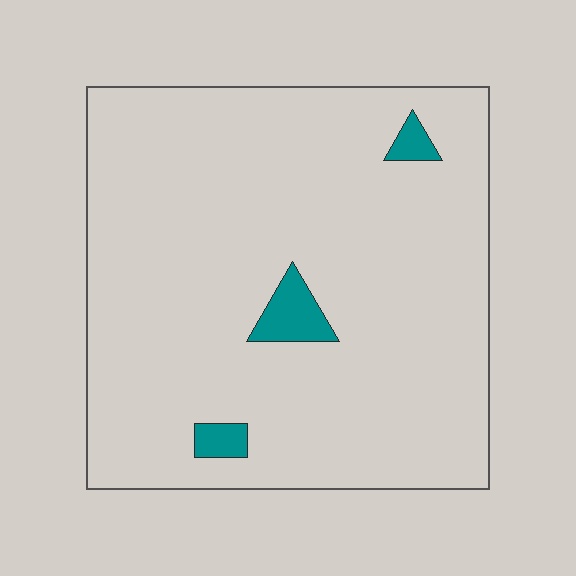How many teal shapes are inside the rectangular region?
3.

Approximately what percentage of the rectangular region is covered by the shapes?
Approximately 5%.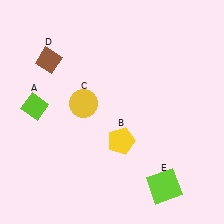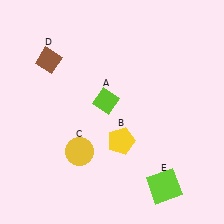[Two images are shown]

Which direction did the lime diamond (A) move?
The lime diamond (A) moved right.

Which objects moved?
The objects that moved are: the lime diamond (A), the yellow circle (C).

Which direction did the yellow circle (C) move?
The yellow circle (C) moved down.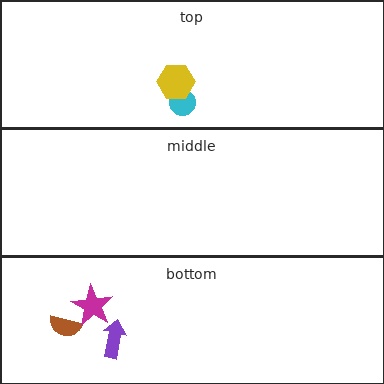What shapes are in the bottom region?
The purple arrow, the brown semicircle, the magenta star.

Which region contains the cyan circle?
The top region.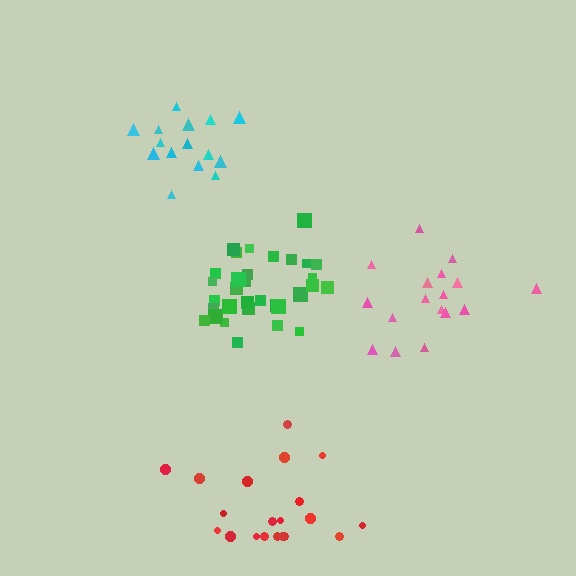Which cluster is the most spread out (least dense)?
Red.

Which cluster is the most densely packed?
Green.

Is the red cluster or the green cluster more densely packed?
Green.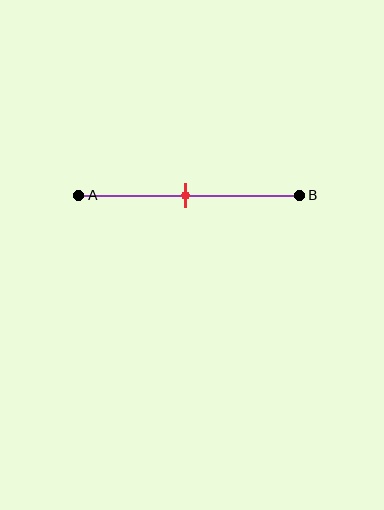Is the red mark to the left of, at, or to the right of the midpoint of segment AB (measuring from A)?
The red mark is approximately at the midpoint of segment AB.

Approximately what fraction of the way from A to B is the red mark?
The red mark is approximately 50% of the way from A to B.